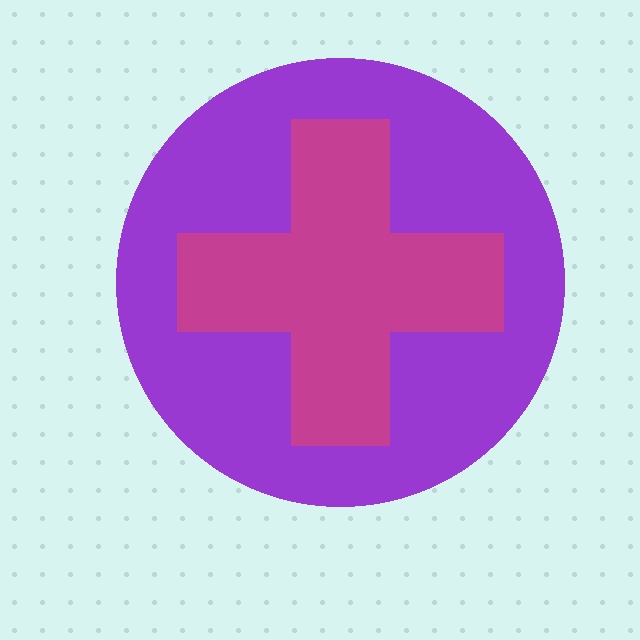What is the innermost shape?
The magenta cross.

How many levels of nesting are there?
2.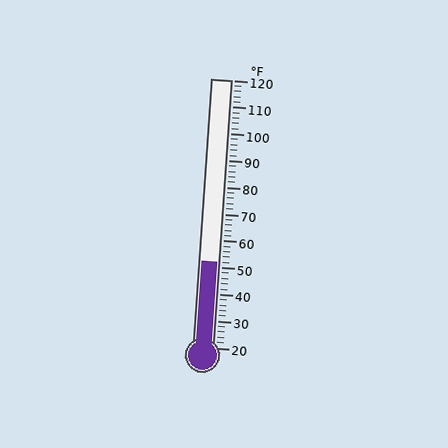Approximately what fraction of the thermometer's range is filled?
The thermometer is filled to approximately 30% of its range.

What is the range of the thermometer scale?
The thermometer scale ranges from 20°F to 120°F.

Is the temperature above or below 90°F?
The temperature is below 90°F.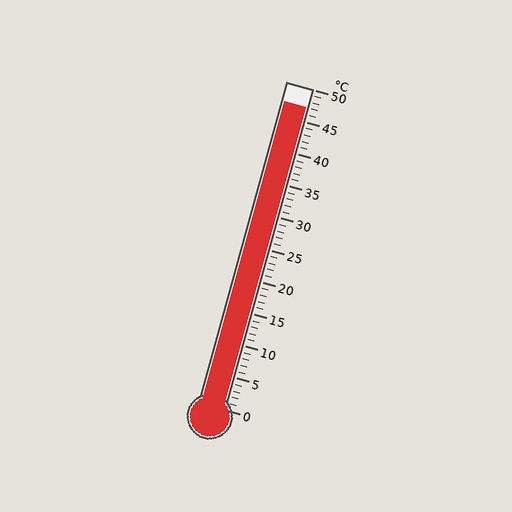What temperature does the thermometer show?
The thermometer shows approximately 47°C.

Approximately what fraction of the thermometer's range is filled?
The thermometer is filled to approximately 95% of its range.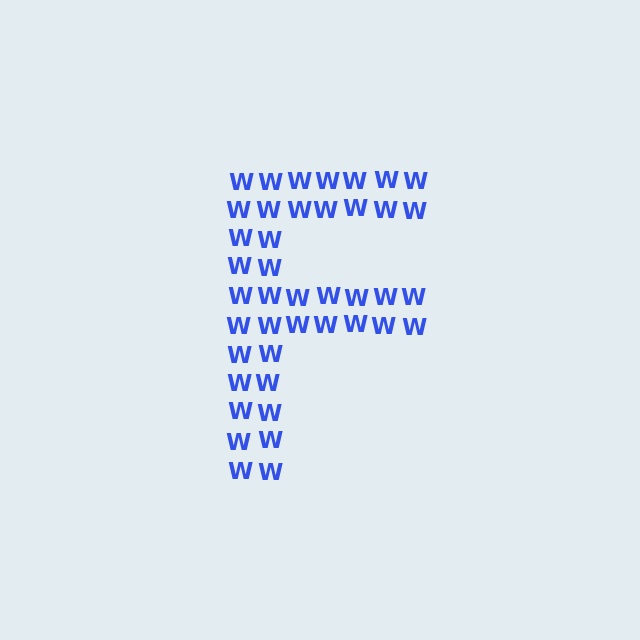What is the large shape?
The large shape is the letter F.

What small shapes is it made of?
It is made of small letter W's.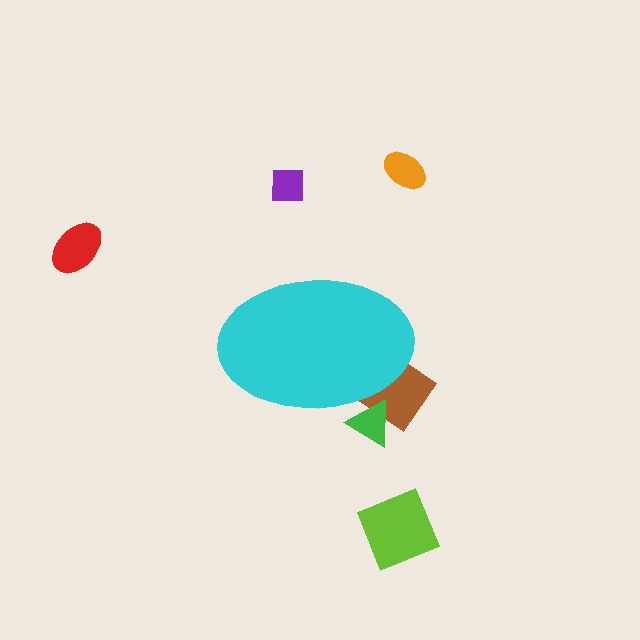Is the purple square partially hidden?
No, the purple square is fully visible.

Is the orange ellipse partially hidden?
No, the orange ellipse is fully visible.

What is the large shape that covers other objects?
A cyan ellipse.